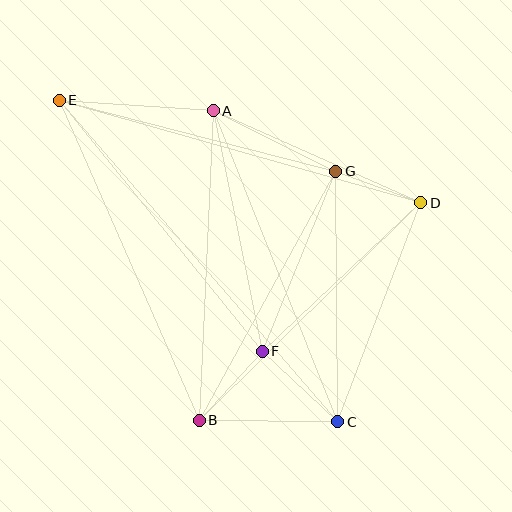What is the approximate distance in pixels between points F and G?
The distance between F and G is approximately 194 pixels.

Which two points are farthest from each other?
Points C and E are farthest from each other.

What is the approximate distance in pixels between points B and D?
The distance between B and D is approximately 310 pixels.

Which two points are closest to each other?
Points D and G are closest to each other.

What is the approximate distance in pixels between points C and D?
The distance between C and D is approximately 234 pixels.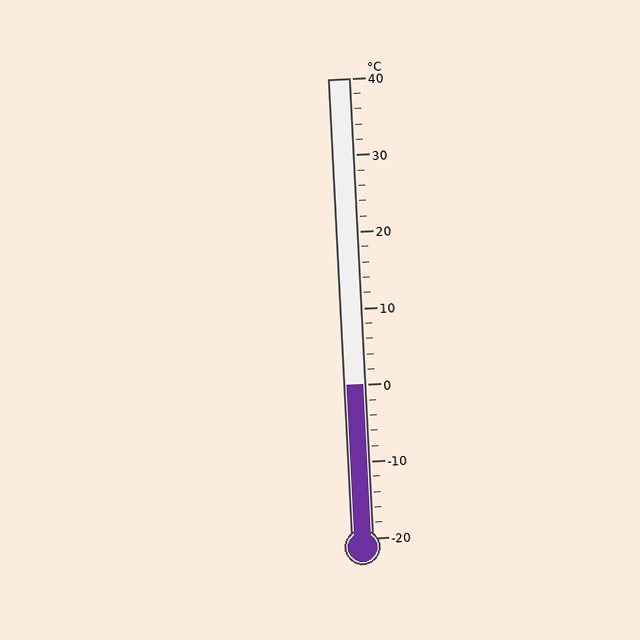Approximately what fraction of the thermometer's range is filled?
The thermometer is filled to approximately 35% of its range.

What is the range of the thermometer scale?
The thermometer scale ranges from -20°C to 40°C.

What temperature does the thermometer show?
The thermometer shows approximately 0°C.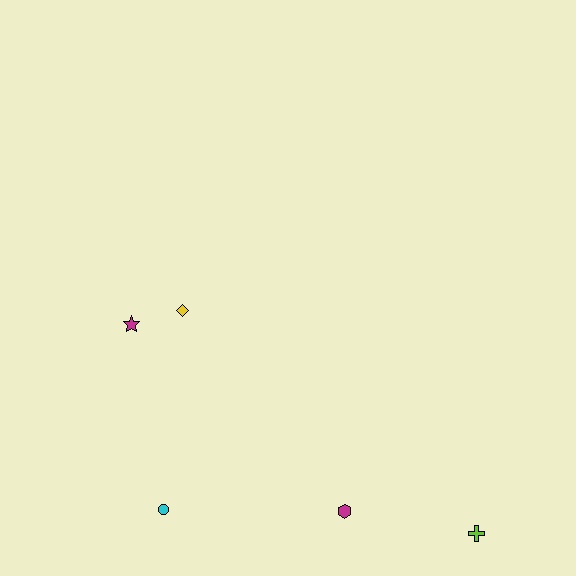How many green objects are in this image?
There are no green objects.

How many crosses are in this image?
There is 1 cross.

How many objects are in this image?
There are 5 objects.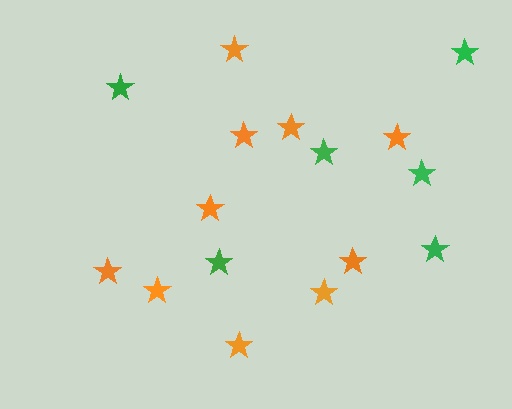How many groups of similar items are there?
There are 2 groups: one group of orange stars (10) and one group of green stars (6).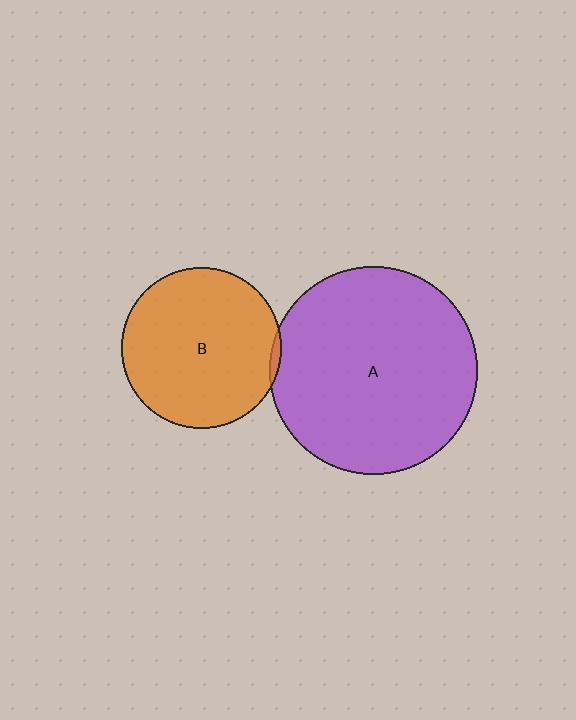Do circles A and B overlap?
Yes.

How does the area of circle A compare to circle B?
Approximately 1.7 times.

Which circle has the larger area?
Circle A (purple).